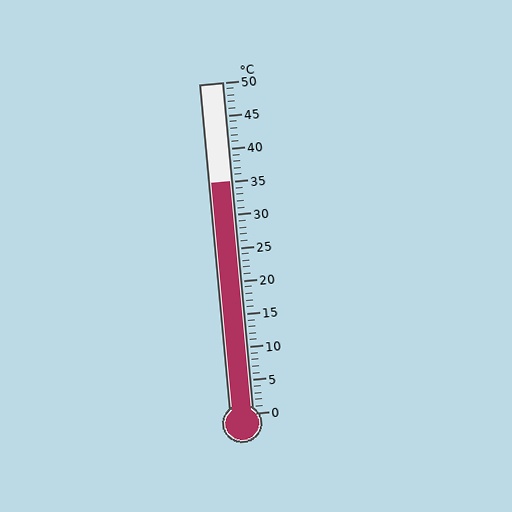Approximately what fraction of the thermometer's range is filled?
The thermometer is filled to approximately 70% of its range.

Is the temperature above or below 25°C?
The temperature is above 25°C.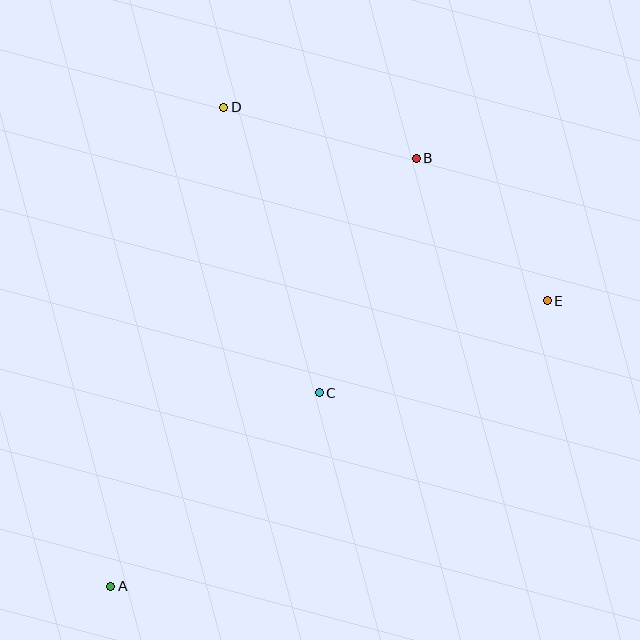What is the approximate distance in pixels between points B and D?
The distance between B and D is approximately 199 pixels.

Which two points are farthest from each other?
Points A and B are farthest from each other.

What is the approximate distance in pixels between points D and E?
The distance between D and E is approximately 377 pixels.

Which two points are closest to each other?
Points B and E are closest to each other.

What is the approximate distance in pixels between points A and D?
The distance between A and D is approximately 492 pixels.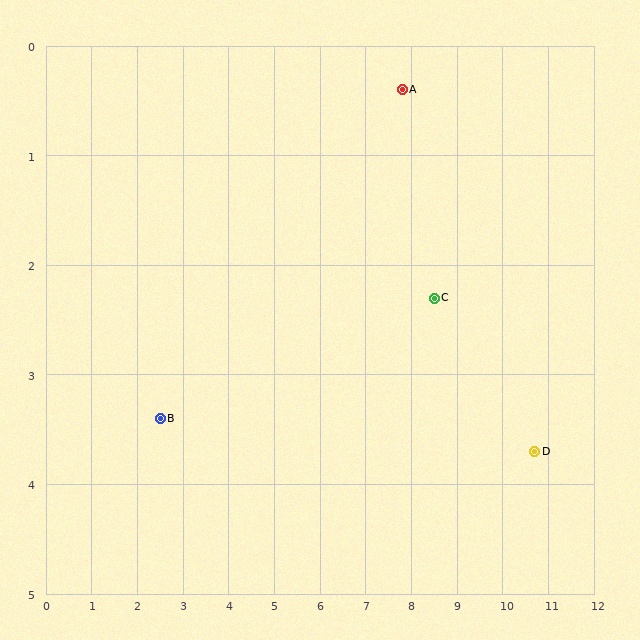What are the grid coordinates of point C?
Point C is at approximately (8.5, 2.3).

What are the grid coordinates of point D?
Point D is at approximately (10.7, 3.7).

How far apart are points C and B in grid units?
Points C and B are about 6.1 grid units apart.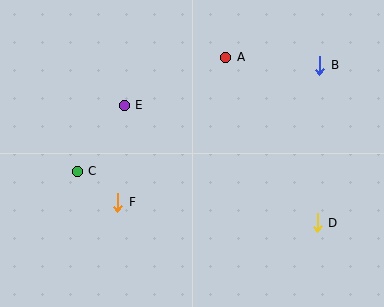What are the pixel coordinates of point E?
Point E is at (124, 105).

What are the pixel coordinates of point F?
Point F is at (118, 202).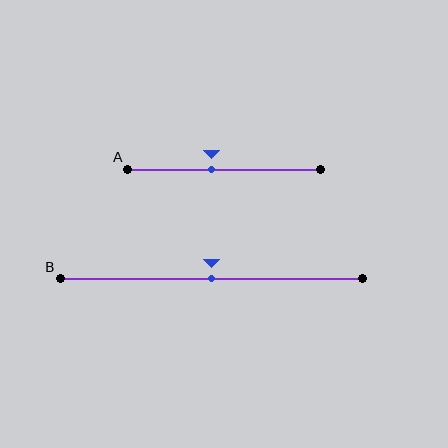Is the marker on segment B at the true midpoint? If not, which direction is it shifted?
Yes, the marker on segment B is at the true midpoint.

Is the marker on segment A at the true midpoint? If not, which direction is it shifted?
No, the marker on segment A is shifted to the left by about 6% of the segment length.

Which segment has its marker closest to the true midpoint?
Segment B has its marker closest to the true midpoint.